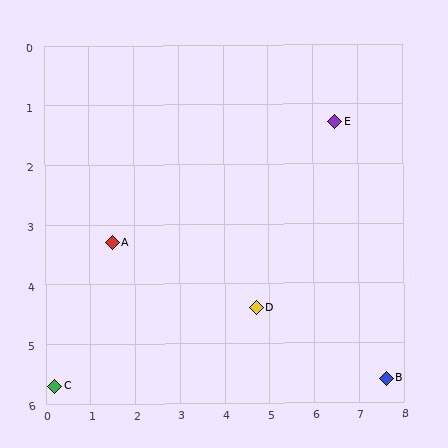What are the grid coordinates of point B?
Point B is at approximately (7.6, 5.6).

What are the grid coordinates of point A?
Point A is at approximately (1.5, 3.3).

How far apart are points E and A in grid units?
Points E and A are about 5.4 grid units apart.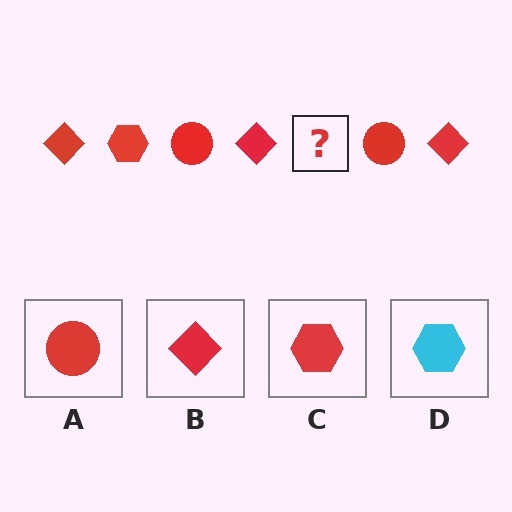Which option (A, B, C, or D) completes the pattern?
C.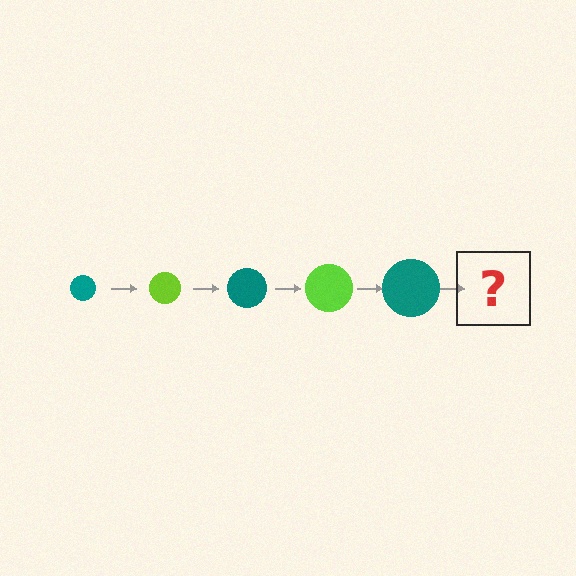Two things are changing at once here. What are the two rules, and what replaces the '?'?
The two rules are that the circle grows larger each step and the color cycles through teal and lime. The '?' should be a lime circle, larger than the previous one.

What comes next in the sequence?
The next element should be a lime circle, larger than the previous one.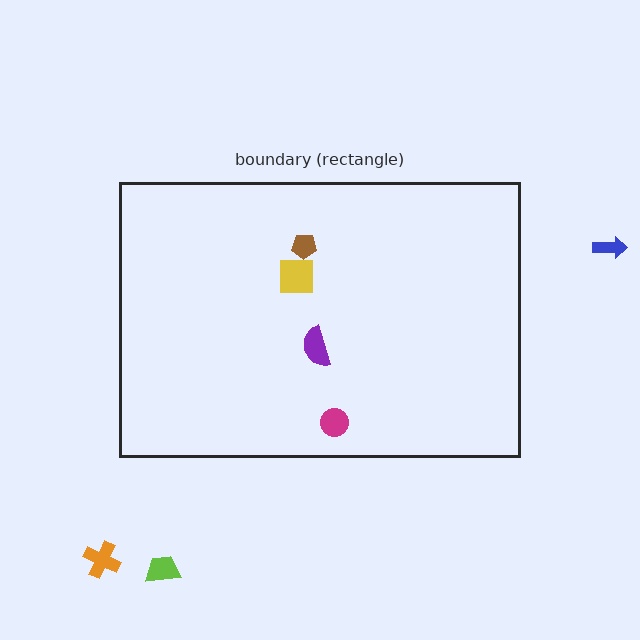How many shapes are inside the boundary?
4 inside, 3 outside.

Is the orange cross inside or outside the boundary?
Outside.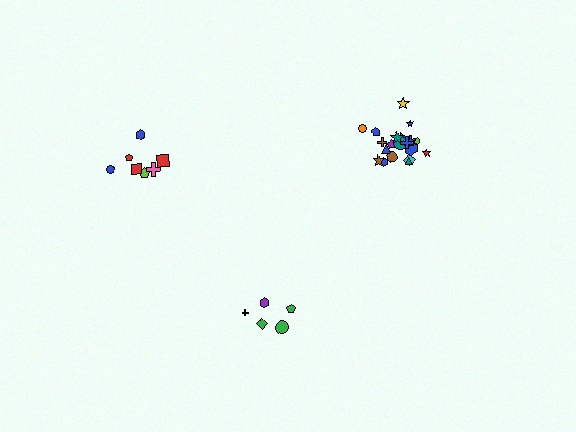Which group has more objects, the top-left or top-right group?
The top-right group.